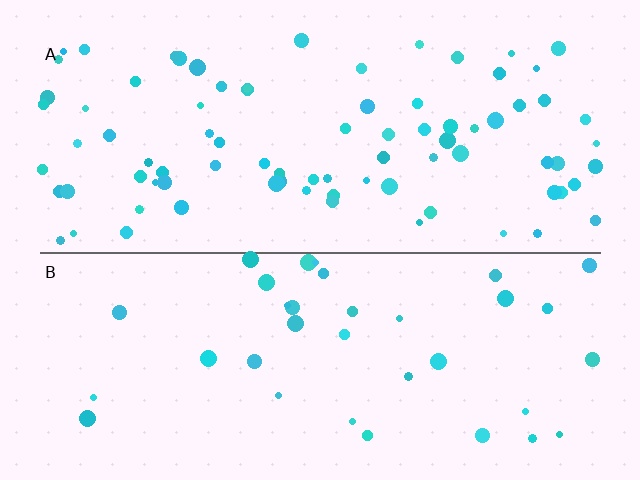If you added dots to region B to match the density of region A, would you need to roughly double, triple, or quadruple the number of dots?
Approximately double.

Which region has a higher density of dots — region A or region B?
A (the top).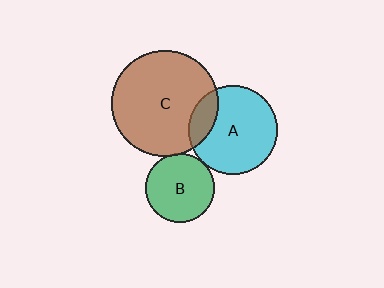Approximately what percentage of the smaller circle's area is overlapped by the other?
Approximately 5%.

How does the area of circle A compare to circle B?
Approximately 1.7 times.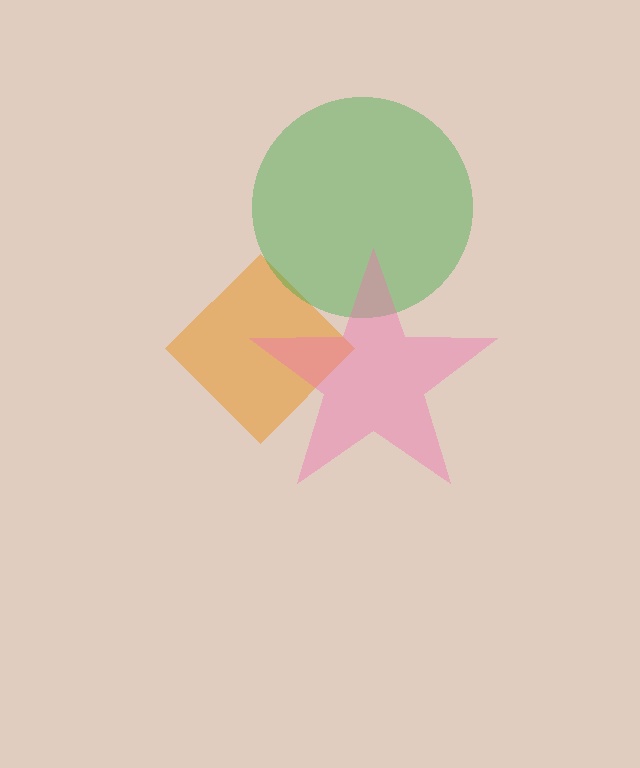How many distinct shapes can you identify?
There are 3 distinct shapes: an orange diamond, a green circle, a pink star.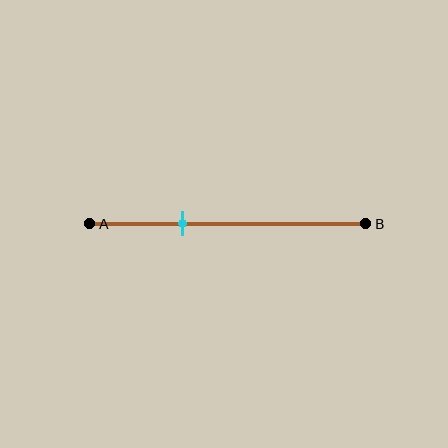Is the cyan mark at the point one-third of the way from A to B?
Yes, the mark is approximately at the one-third point.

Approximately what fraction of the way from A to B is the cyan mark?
The cyan mark is approximately 35% of the way from A to B.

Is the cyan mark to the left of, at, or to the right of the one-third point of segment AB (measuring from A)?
The cyan mark is approximately at the one-third point of segment AB.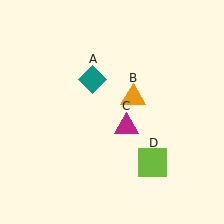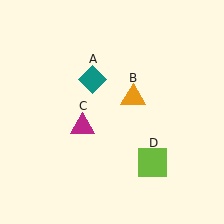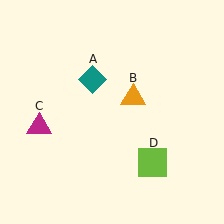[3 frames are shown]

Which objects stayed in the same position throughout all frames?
Teal diamond (object A) and orange triangle (object B) and lime square (object D) remained stationary.